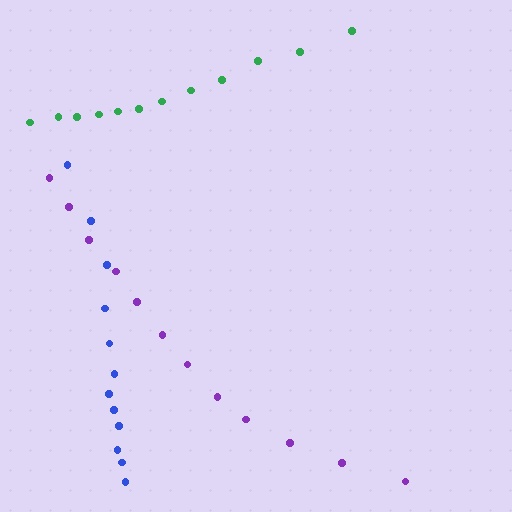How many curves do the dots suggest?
There are 3 distinct paths.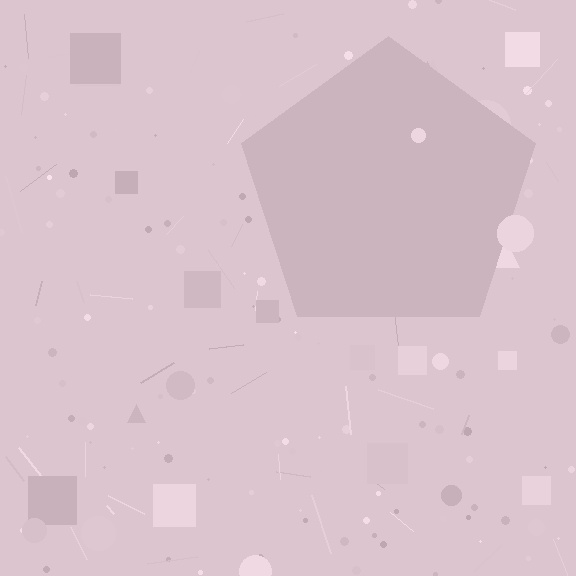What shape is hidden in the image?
A pentagon is hidden in the image.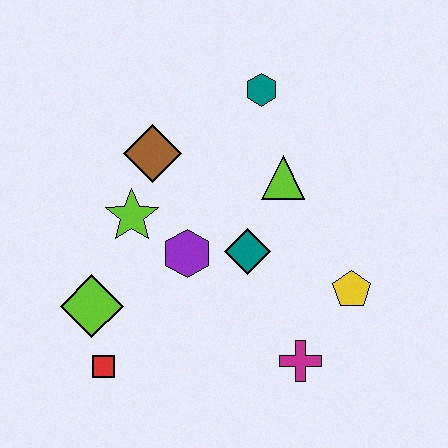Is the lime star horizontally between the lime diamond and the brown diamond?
Yes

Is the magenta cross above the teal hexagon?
No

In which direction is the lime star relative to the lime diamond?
The lime star is above the lime diamond.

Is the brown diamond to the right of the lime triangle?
No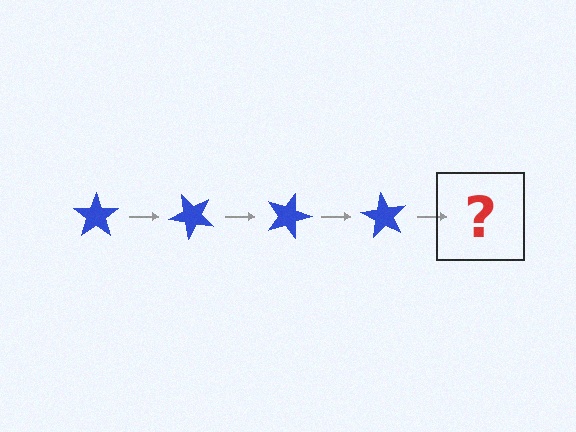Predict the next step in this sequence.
The next step is a blue star rotated 180 degrees.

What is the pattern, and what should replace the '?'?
The pattern is that the star rotates 45 degrees each step. The '?' should be a blue star rotated 180 degrees.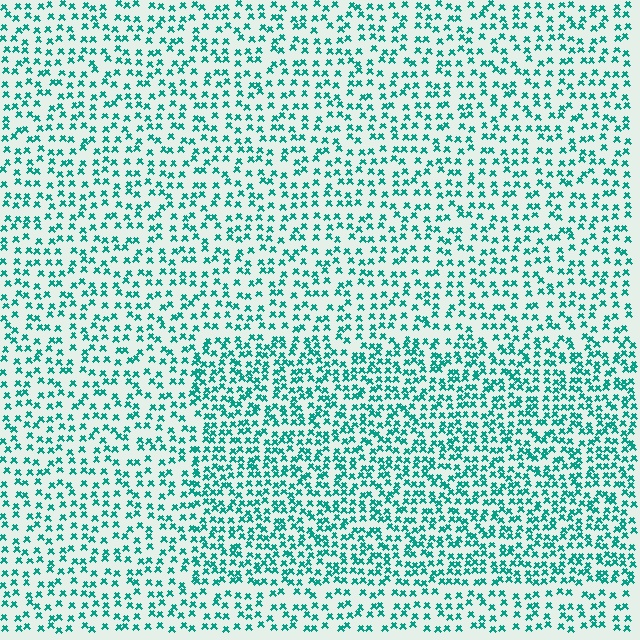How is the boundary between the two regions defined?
The boundary is defined by a change in element density (approximately 1.6x ratio). All elements are the same color, size, and shape.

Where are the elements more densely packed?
The elements are more densely packed inside the rectangle boundary.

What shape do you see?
I see a rectangle.